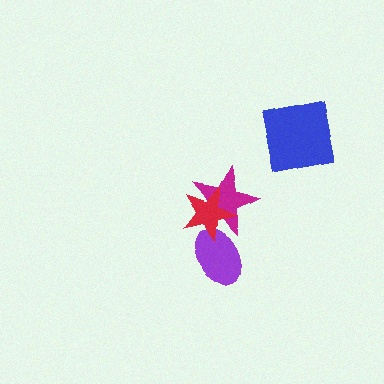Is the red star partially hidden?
No, no other shape covers it.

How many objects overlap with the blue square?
0 objects overlap with the blue square.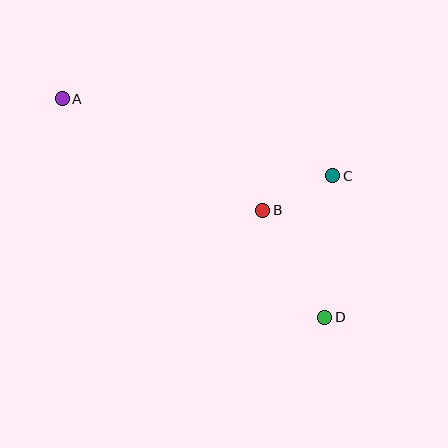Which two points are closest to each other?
Points B and C are closest to each other.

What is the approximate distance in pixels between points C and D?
The distance between C and D is approximately 142 pixels.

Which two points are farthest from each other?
Points A and D are farthest from each other.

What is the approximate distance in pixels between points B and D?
The distance between B and D is approximately 124 pixels.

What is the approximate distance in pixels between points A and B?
The distance between A and B is approximately 229 pixels.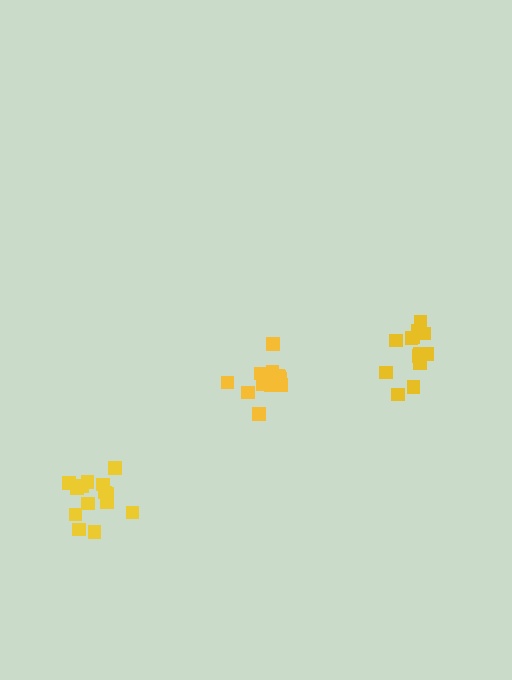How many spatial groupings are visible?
There are 3 spatial groupings.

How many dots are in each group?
Group 1: 13 dots, Group 2: 14 dots, Group 3: 12 dots (39 total).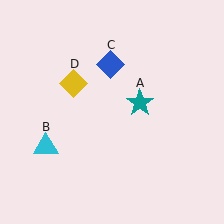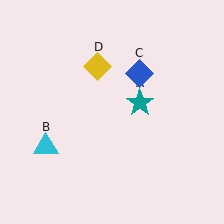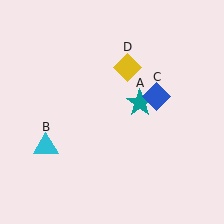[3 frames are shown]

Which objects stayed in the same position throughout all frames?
Teal star (object A) and cyan triangle (object B) remained stationary.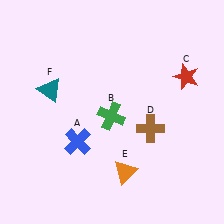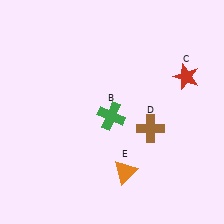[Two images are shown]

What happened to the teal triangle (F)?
The teal triangle (F) was removed in Image 2. It was in the top-left area of Image 1.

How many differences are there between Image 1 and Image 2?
There are 2 differences between the two images.